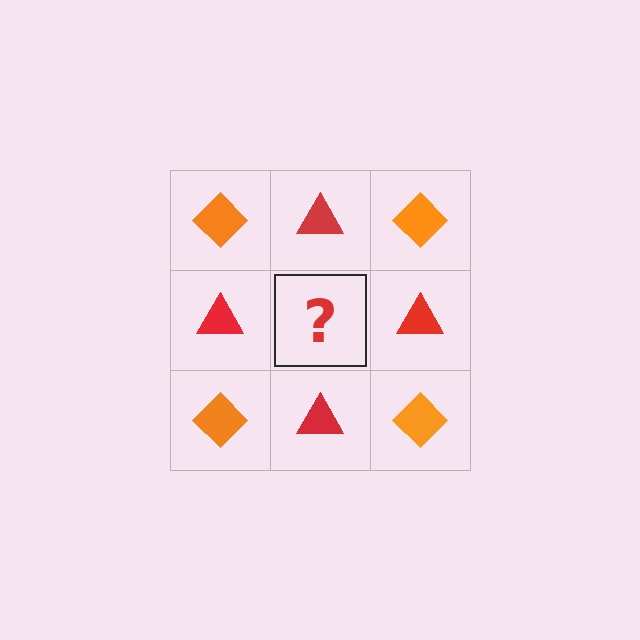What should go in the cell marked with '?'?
The missing cell should contain an orange diamond.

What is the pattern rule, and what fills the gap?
The rule is that it alternates orange diamond and red triangle in a checkerboard pattern. The gap should be filled with an orange diamond.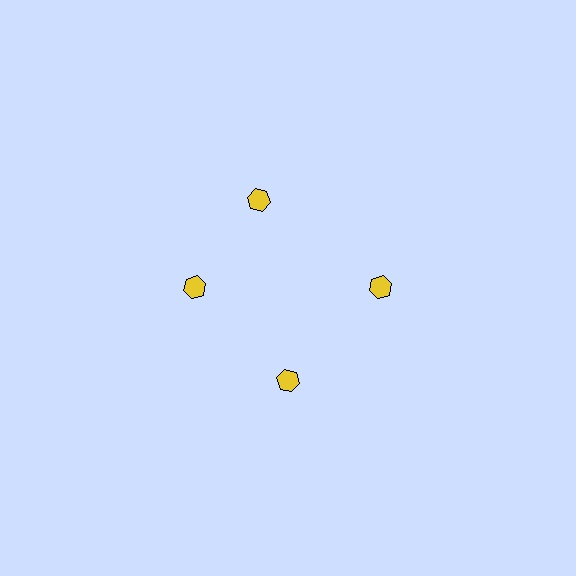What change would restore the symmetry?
The symmetry would be restored by rotating it back into even spacing with its neighbors so that all 4 hexagons sit at equal angles and equal distance from the center.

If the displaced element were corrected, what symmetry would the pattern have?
It would have 4-fold rotational symmetry — the pattern would map onto itself every 90 degrees.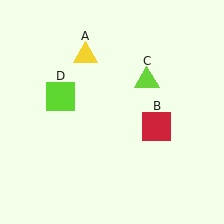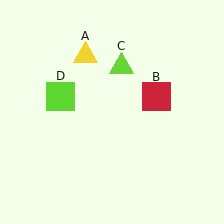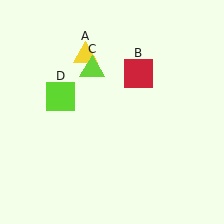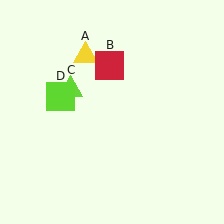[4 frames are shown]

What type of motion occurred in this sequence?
The red square (object B), lime triangle (object C) rotated counterclockwise around the center of the scene.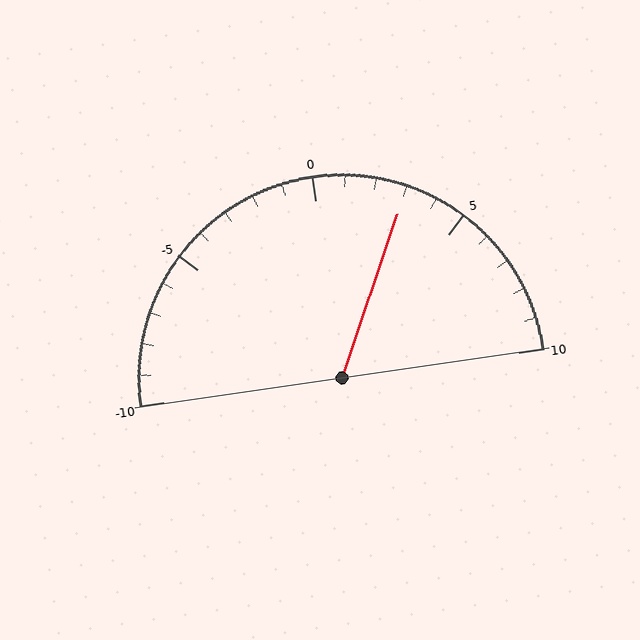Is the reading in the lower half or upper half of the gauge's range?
The reading is in the upper half of the range (-10 to 10).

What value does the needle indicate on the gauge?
The needle indicates approximately 3.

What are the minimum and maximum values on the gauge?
The gauge ranges from -10 to 10.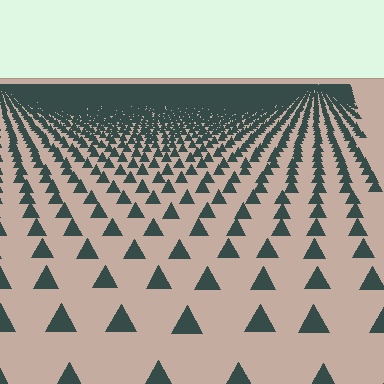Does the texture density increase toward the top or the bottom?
Density increases toward the top.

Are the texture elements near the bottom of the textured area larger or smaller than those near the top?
Larger. Near the bottom, elements are closer to the viewer and appear at a bigger on-screen size.